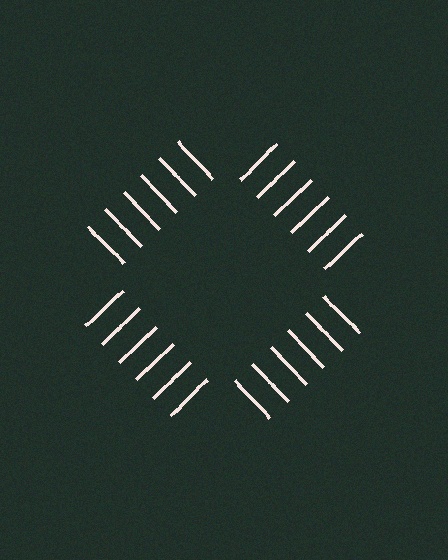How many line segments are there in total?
24 — 6 along each of the 4 edges.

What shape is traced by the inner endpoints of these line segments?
An illusory square — the line segments terminate on its edges but no continuous stroke is drawn.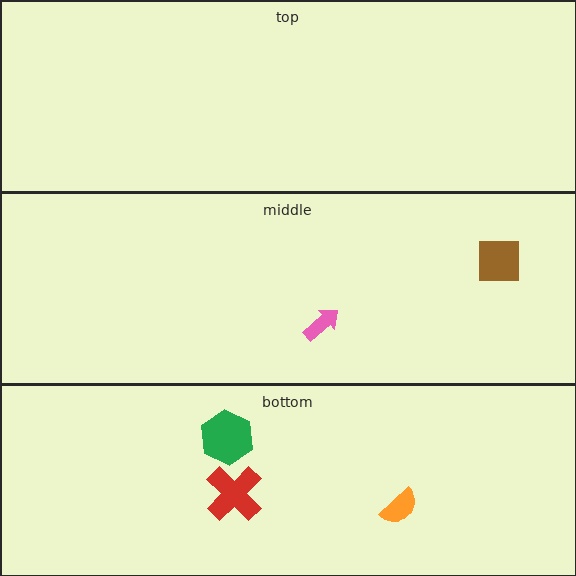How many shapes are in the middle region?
2.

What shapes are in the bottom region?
The red cross, the orange semicircle, the green hexagon.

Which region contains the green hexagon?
The bottom region.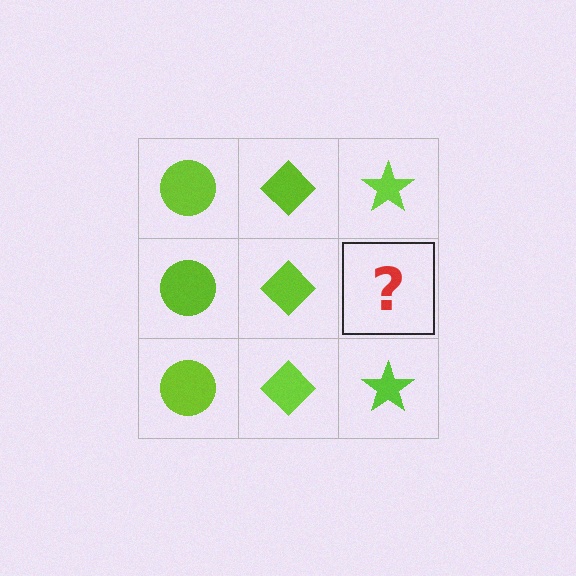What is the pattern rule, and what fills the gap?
The rule is that each column has a consistent shape. The gap should be filled with a lime star.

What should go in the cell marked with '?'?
The missing cell should contain a lime star.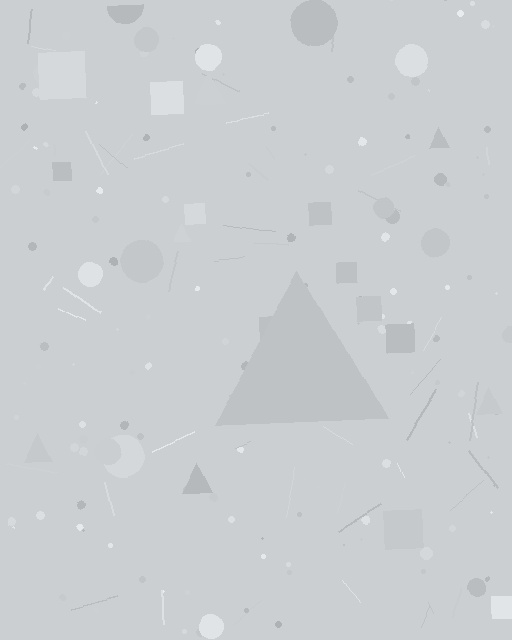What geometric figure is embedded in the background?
A triangle is embedded in the background.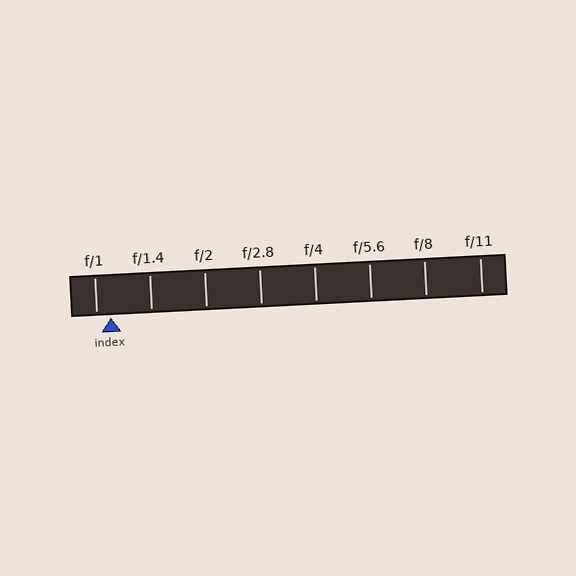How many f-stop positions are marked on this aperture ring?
There are 8 f-stop positions marked.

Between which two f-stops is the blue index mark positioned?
The index mark is between f/1 and f/1.4.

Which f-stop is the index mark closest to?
The index mark is closest to f/1.